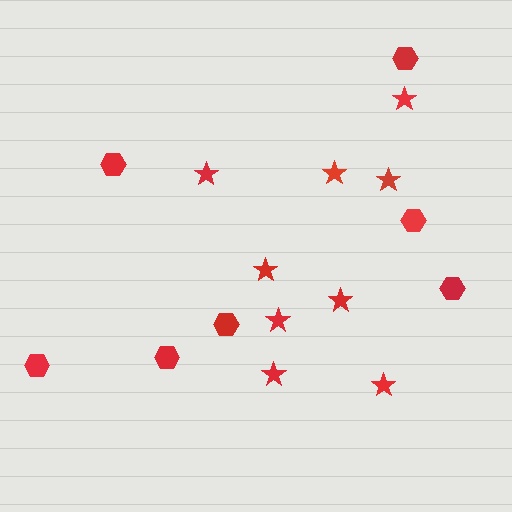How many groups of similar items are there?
There are 2 groups: one group of hexagons (7) and one group of stars (9).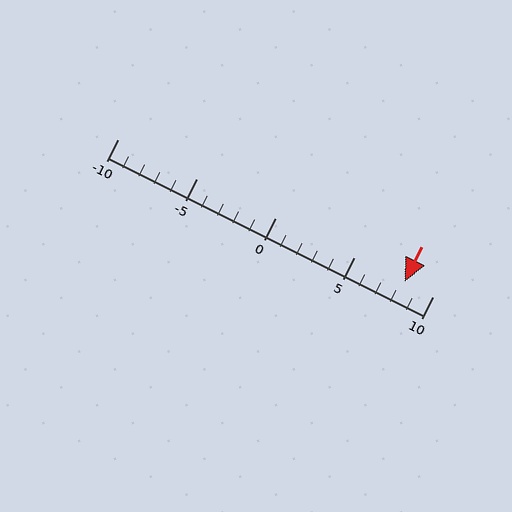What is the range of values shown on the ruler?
The ruler shows values from -10 to 10.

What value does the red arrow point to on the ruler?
The red arrow points to approximately 8.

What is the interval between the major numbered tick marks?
The major tick marks are spaced 5 units apart.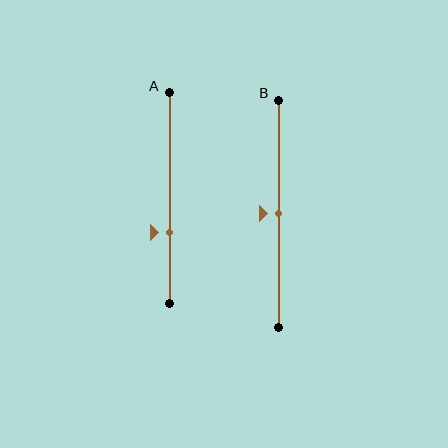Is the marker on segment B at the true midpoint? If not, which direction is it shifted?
Yes, the marker on segment B is at the true midpoint.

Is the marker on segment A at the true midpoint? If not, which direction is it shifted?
No, the marker on segment A is shifted downward by about 16% of the segment length.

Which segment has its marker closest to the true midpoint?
Segment B has its marker closest to the true midpoint.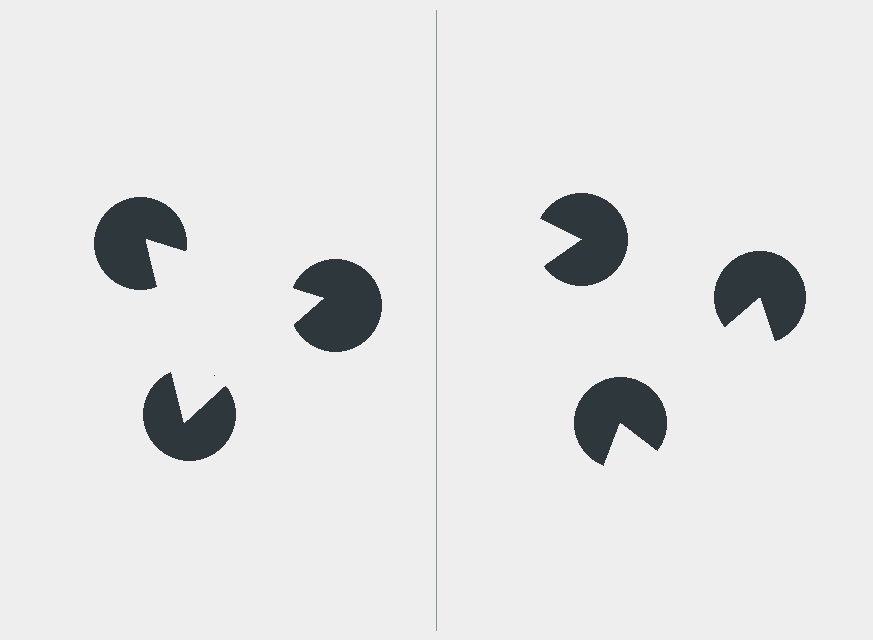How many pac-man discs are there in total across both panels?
6 — 3 on each side.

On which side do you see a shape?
An illusory triangle appears on the left side. On the right side the wedge cuts are rotated, so no coherent shape forms.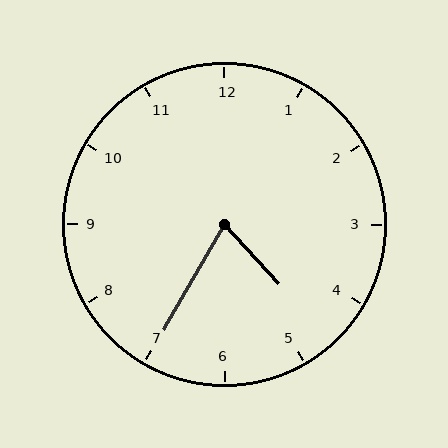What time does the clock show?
4:35.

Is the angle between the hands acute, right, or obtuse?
It is acute.